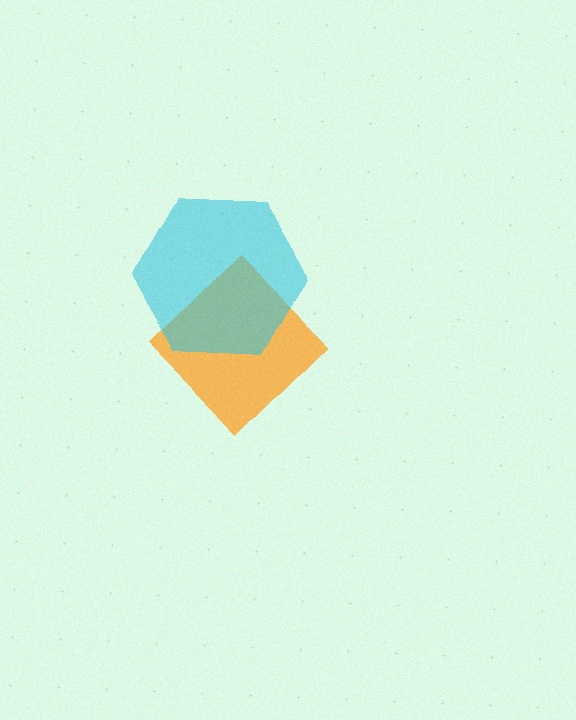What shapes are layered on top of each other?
The layered shapes are: an orange diamond, a cyan hexagon.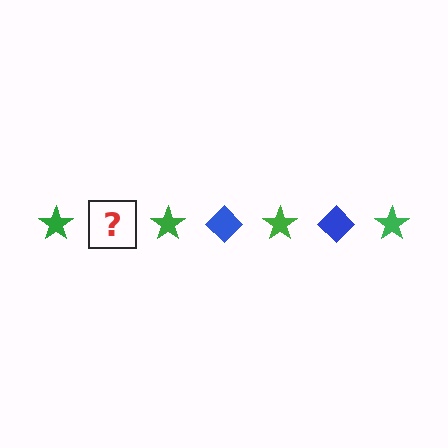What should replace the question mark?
The question mark should be replaced with a blue diamond.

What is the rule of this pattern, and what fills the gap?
The rule is that the pattern alternates between green star and blue diamond. The gap should be filled with a blue diamond.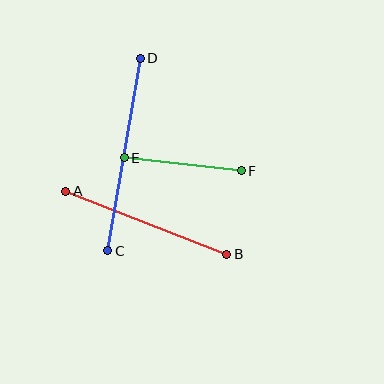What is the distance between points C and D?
The distance is approximately 195 pixels.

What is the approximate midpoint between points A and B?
The midpoint is at approximately (146, 223) pixels.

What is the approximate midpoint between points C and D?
The midpoint is at approximately (124, 155) pixels.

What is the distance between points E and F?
The distance is approximately 118 pixels.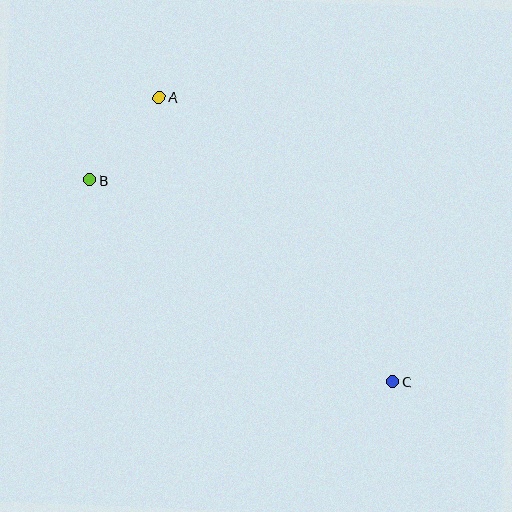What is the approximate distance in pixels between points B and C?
The distance between B and C is approximately 364 pixels.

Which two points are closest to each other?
Points A and B are closest to each other.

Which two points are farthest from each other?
Points A and C are farthest from each other.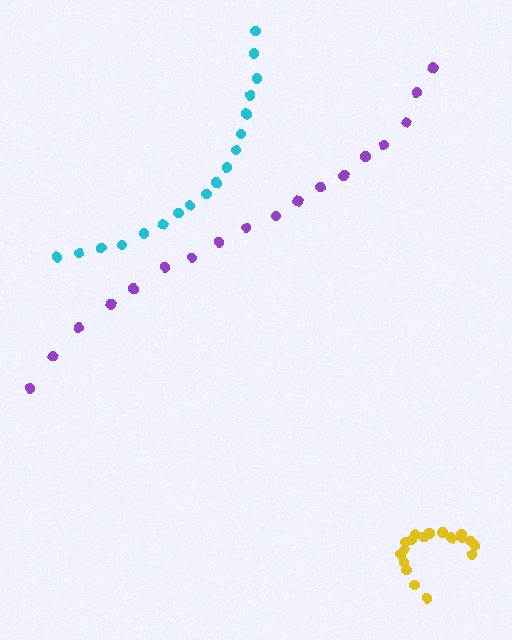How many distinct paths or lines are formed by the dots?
There are 3 distinct paths.